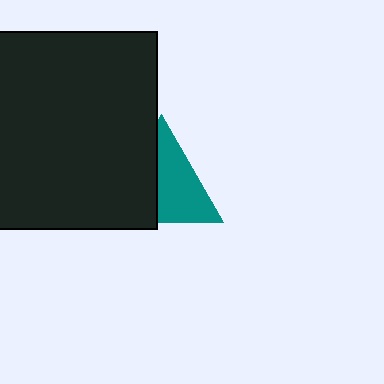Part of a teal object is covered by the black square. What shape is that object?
It is a triangle.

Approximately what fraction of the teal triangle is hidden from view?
Roughly 44% of the teal triangle is hidden behind the black square.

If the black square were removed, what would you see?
You would see the complete teal triangle.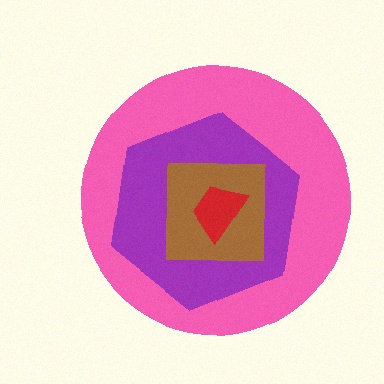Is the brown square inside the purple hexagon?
Yes.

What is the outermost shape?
The pink circle.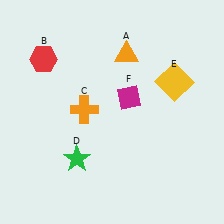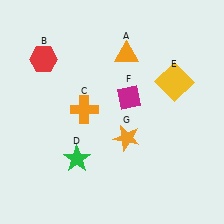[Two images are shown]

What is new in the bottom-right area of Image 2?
An orange star (G) was added in the bottom-right area of Image 2.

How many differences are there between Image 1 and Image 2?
There is 1 difference between the two images.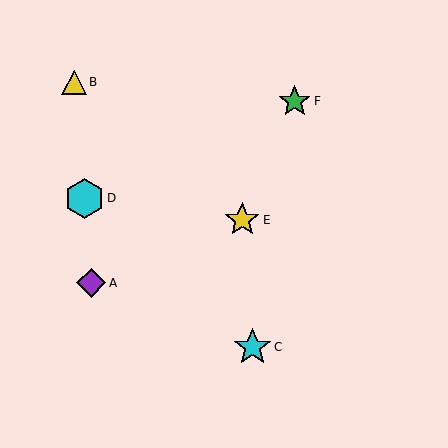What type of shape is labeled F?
Shape F is a green star.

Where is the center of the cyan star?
The center of the cyan star is at (252, 347).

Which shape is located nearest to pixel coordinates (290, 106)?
The green star (labeled F) at (295, 101) is nearest to that location.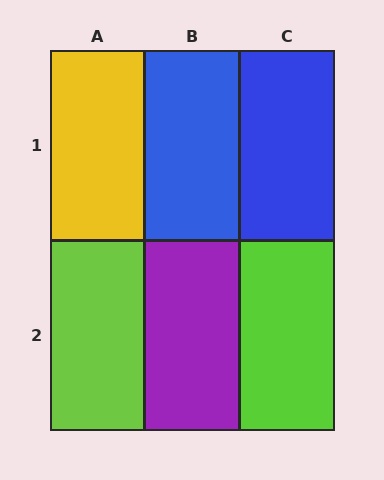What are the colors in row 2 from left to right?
Lime, purple, lime.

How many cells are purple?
1 cell is purple.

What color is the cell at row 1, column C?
Blue.